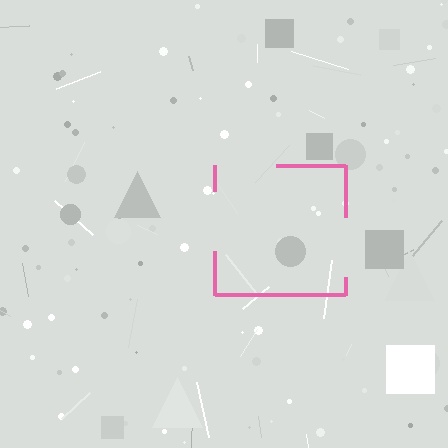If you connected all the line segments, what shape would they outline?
They would outline a square.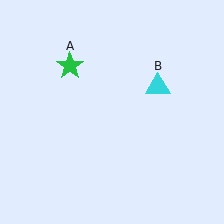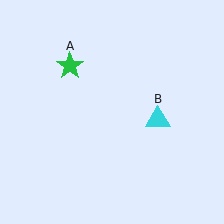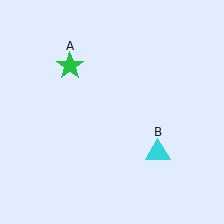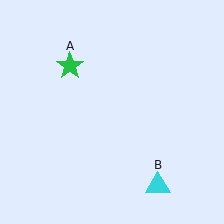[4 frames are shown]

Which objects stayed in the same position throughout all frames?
Green star (object A) remained stationary.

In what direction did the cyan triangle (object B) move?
The cyan triangle (object B) moved down.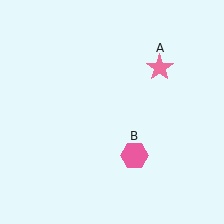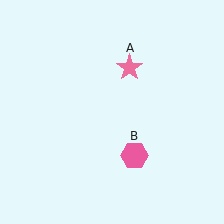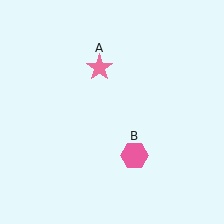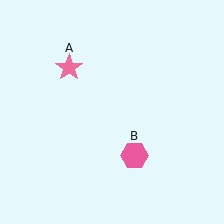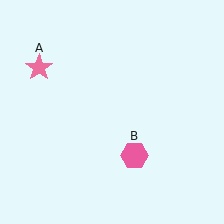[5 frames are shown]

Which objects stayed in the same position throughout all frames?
Pink hexagon (object B) remained stationary.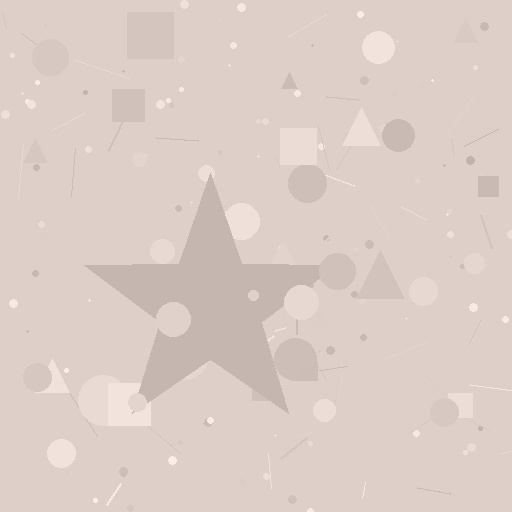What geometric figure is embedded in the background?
A star is embedded in the background.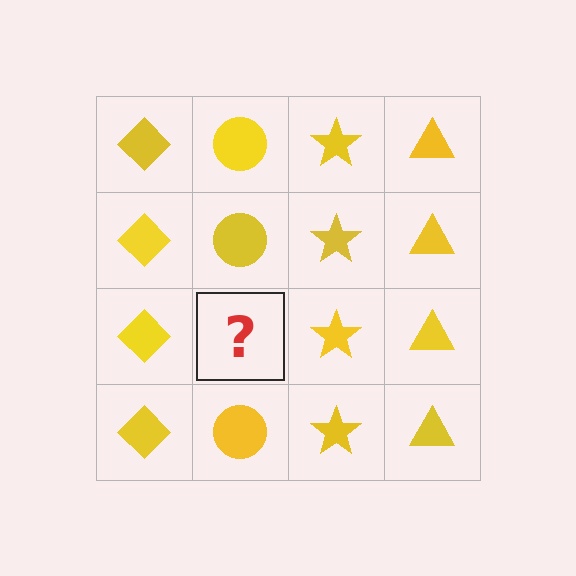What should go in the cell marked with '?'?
The missing cell should contain a yellow circle.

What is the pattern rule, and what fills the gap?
The rule is that each column has a consistent shape. The gap should be filled with a yellow circle.